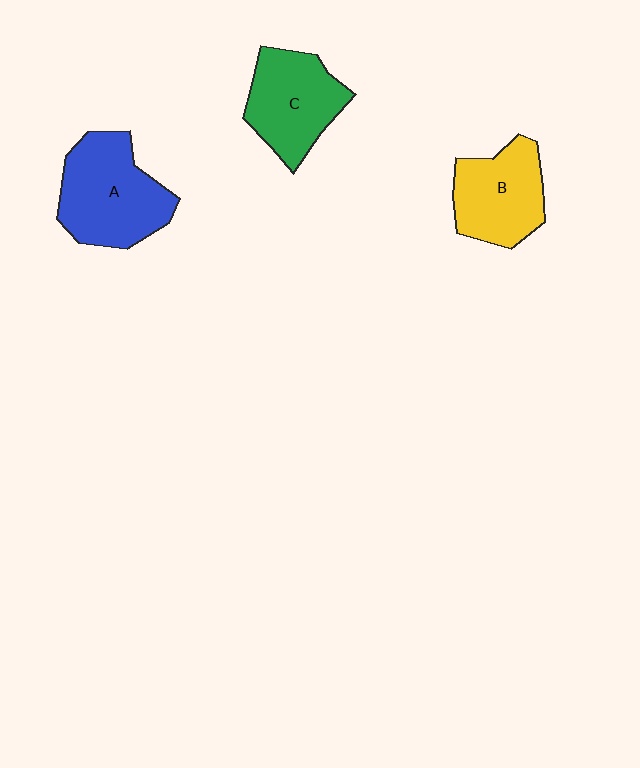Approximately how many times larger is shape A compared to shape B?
Approximately 1.2 times.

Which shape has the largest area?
Shape A (blue).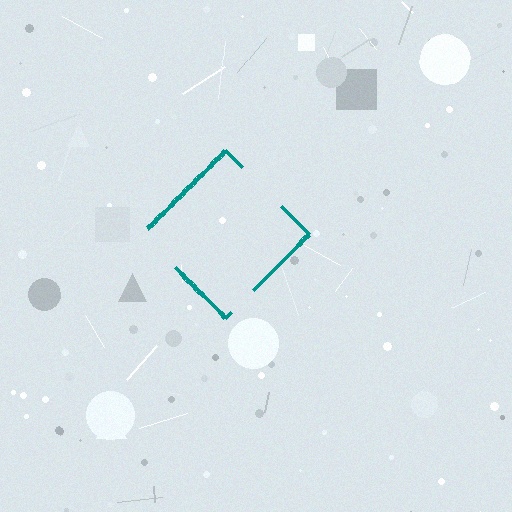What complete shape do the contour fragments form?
The contour fragments form a diamond.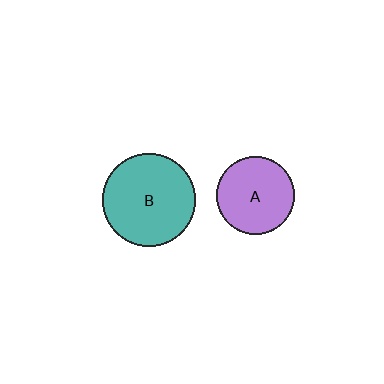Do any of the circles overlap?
No, none of the circles overlap.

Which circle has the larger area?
Circle B (teal).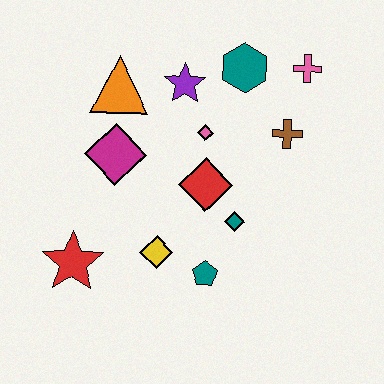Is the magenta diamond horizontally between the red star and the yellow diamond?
Yes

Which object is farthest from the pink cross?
The red star is farthest from the pink cross.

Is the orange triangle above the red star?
Yes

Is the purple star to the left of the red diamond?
Yes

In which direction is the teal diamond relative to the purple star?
The teal diamond is below the purple star.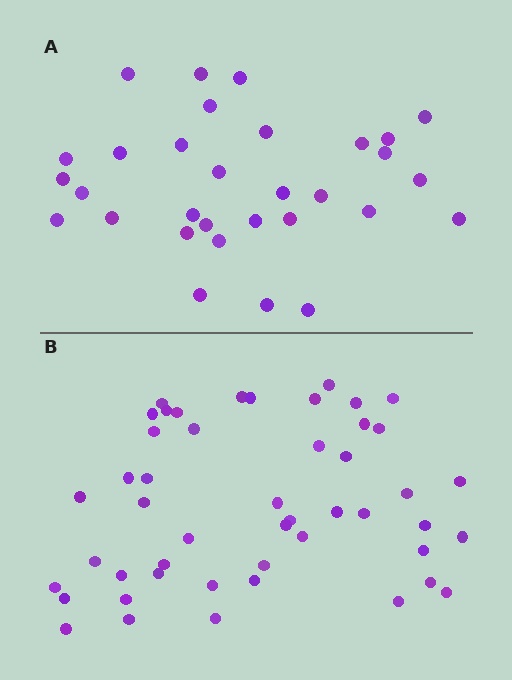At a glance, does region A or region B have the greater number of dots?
Region B (the bottom region) has more dots.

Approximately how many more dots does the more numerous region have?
Region B has approximately 15 more dots than region A.